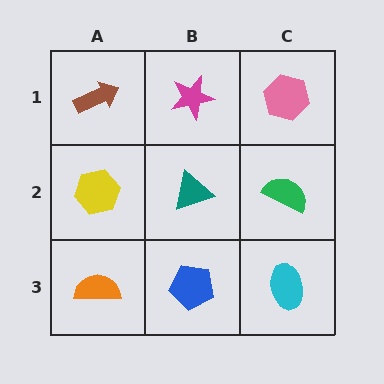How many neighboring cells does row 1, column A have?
2.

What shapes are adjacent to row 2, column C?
A pink hexagon (row 1, column C), a cyan ellipse (row 3, column C), a teal triangle (row 2, column B).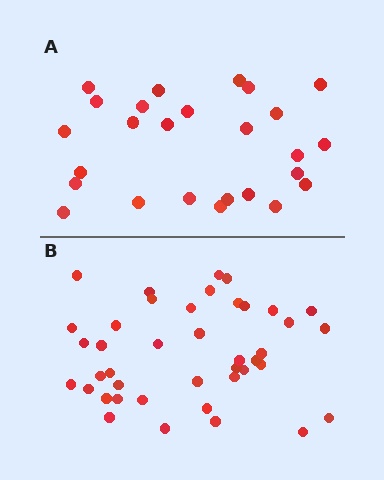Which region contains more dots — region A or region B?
Region B (the bottom region) has more dots.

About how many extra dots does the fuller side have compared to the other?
Region B has approximately 15 more dots than region A.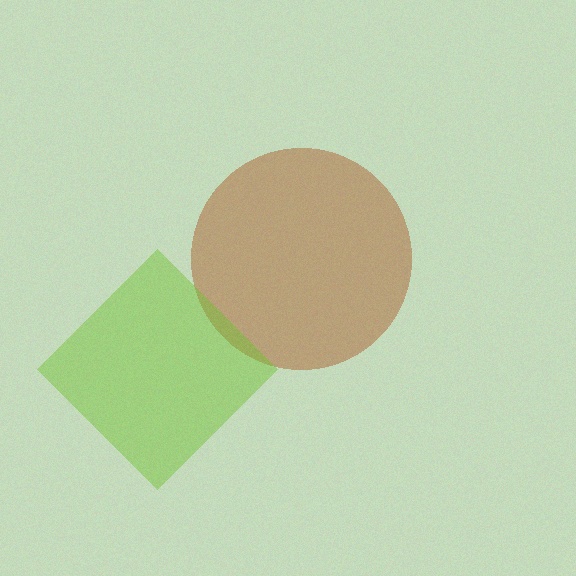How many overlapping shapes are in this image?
There are 2 overlapping shapes in the image.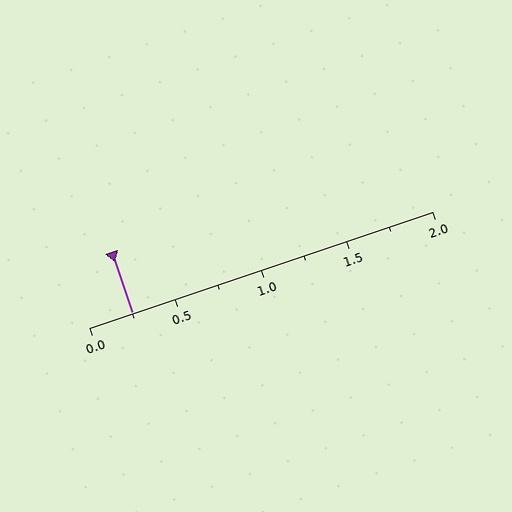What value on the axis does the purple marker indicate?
The marker indicates approximately 0.25.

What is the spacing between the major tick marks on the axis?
The major ticks are spaced 0.5 apart.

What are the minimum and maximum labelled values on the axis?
The axis runs from 0.0 to 2.0.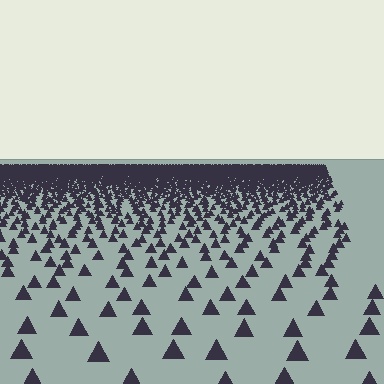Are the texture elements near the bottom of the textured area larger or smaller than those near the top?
Larger. Near the bottom, elements are closer to the viewer and appear at a bigger on-screen size.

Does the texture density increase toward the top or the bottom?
Density increases toward the top.